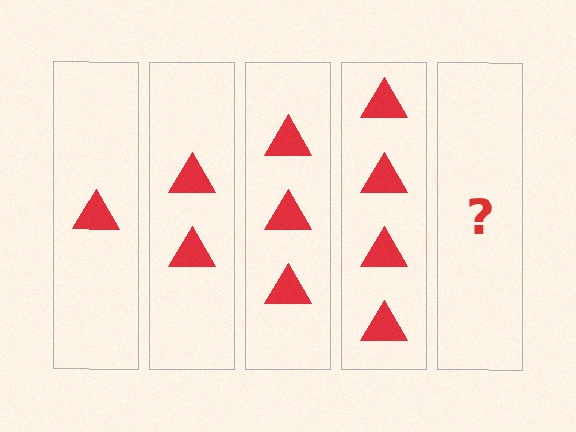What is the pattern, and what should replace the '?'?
The pattern is that each step adds one more triangle. The '?' should be 5 triangles.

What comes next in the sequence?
The next element should be 5 triangles.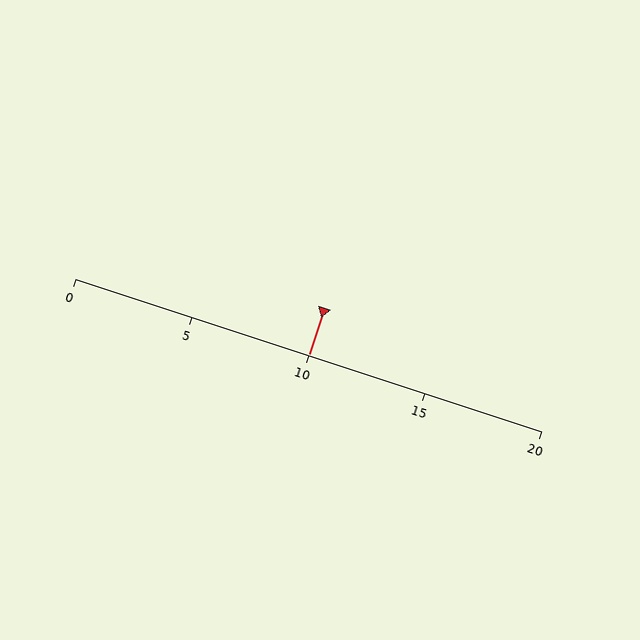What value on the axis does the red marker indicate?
The marker indicates approximately 10.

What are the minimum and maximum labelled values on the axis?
The axis runs from 0 to 20.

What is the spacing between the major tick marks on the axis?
The major ticks are spaced 5 apart.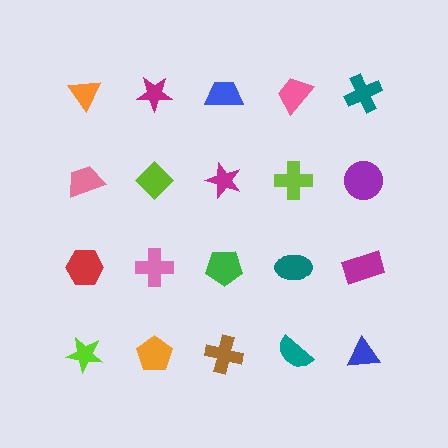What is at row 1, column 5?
A teal cross.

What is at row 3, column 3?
A green pentagon.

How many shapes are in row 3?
5 shapes.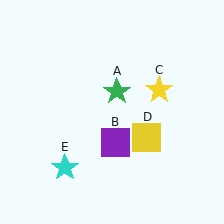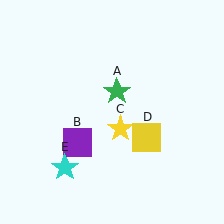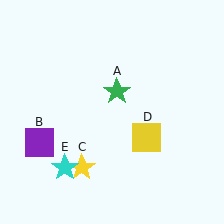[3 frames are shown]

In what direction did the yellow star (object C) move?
The yellow star (object C) moved down and to the left.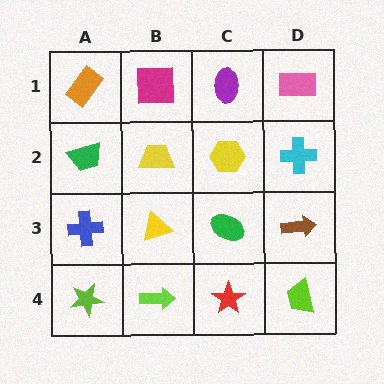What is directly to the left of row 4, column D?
A red star.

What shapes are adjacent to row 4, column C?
A green ellipse (row 3, column C), a lime arrow (row 4, column B), a lime trapezoid (row 4, column D).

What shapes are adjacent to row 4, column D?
A brown arrow (row 3, column D), a red star (row 4, column C).